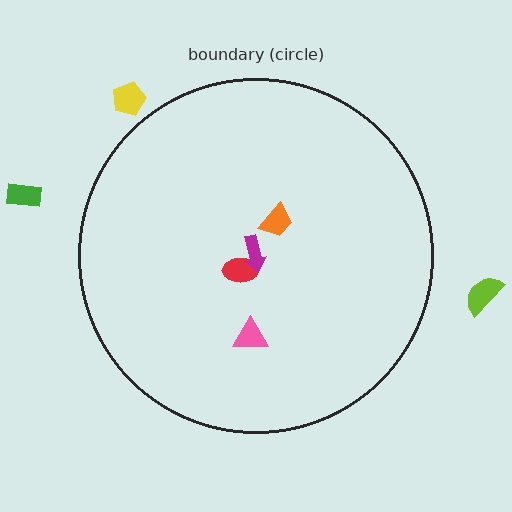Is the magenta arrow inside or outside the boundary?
Inside.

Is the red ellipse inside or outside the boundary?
Inside.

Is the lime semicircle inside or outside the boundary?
Outside.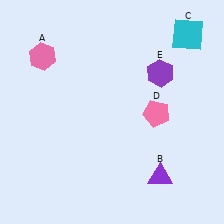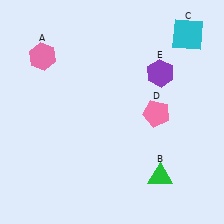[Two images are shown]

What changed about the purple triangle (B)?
In Image 1, B is purple. In Image 2, it changed to green.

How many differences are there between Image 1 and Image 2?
There is 1 difference between the two images.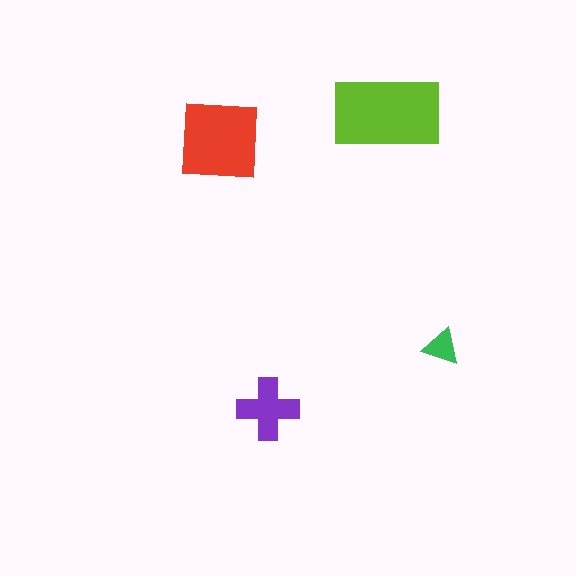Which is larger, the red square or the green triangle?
The red square.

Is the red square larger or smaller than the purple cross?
Larger.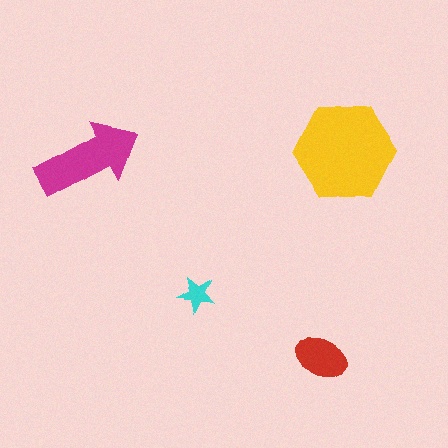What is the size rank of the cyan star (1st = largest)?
4th.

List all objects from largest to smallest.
The yellow hexagon, the magenta arrow, the red ellipse, the cyan star.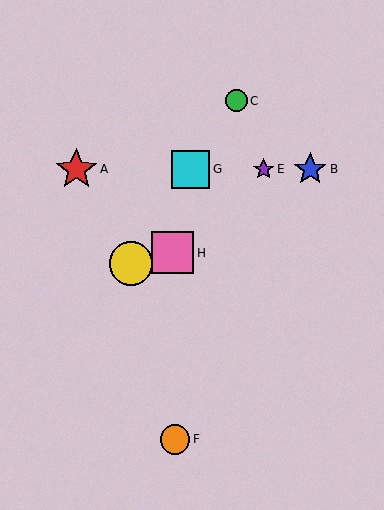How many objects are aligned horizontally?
4 objects (A, B, E, G) are aligned horizontally.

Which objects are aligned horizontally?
Objects A, B, E, G are aligned horizontally.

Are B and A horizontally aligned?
Yes, both are at y≈169.